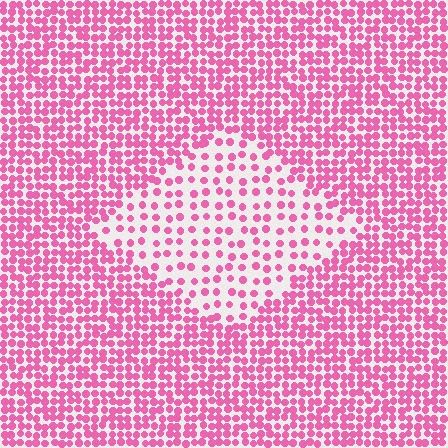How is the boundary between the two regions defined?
The boundary is defined by a change in element density (approximately 2.3x ratio). All elements are the same color, size, and shape.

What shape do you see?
I see a diamond.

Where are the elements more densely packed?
The elements are more densely packed outside the diamond boundary.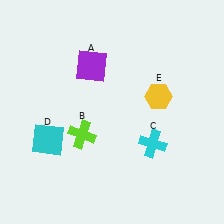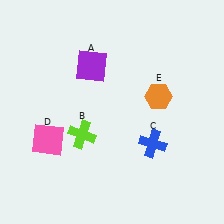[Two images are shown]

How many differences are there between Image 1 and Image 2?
There are 3 differences between the two images.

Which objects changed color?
C changed from cyan to blue. D changed from cyan to pink. E changed from yellow to orange.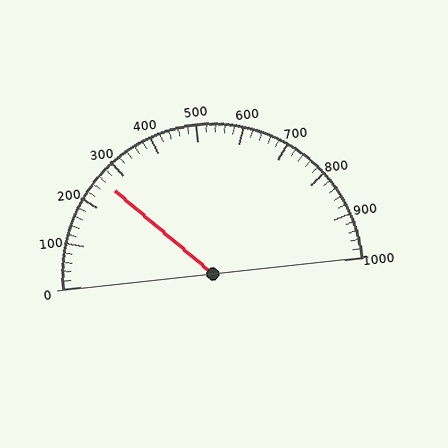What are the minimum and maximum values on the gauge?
The gauge ranges from 0 to 1000.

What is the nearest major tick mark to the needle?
The nearest major tick mark is 300.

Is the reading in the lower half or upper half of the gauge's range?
The reading is in the lower half of the range (0 to 1000).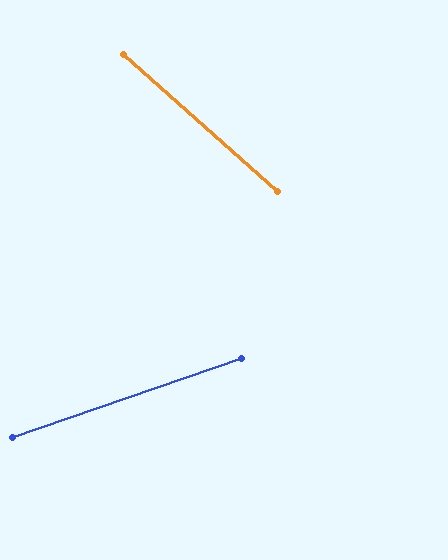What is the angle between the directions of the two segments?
Approximately 60 degrees.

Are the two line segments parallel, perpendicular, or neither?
Neither parallel nor perpendicular — they differ by about 60°.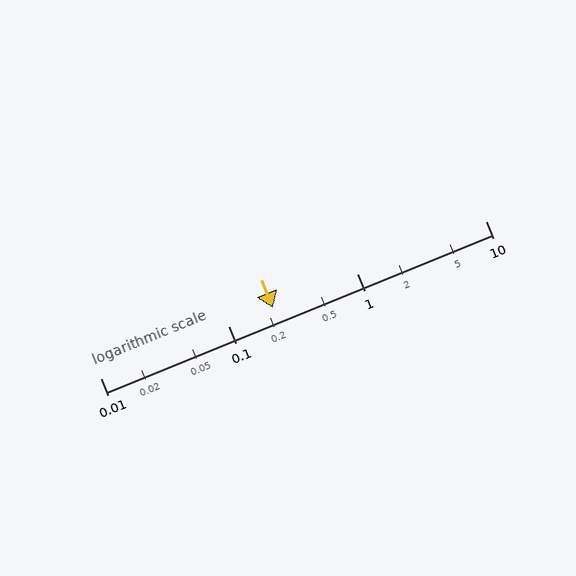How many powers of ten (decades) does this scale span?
The scale spans 3 decades, from 0.01 to 10.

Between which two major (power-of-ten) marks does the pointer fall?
The pointer is between 0.1 and 1.